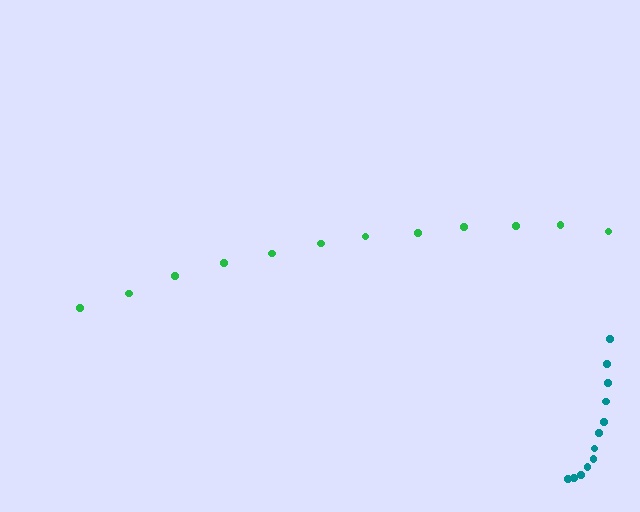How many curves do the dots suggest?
There are 2 distinct paths.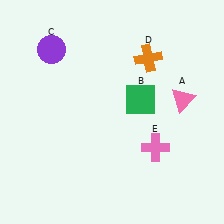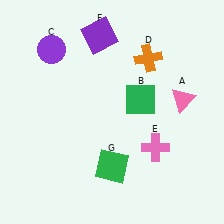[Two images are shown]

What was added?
A purple square (F), a green square (G) were added in Image 2.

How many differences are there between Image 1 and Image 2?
There are 2 differences between the two images.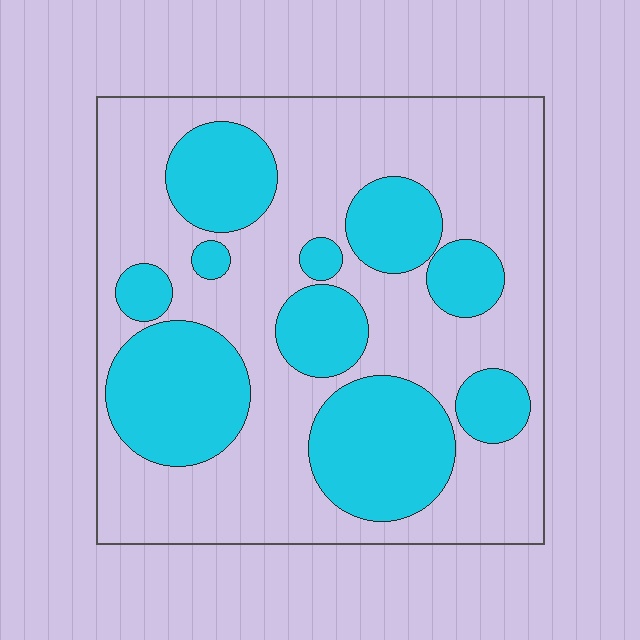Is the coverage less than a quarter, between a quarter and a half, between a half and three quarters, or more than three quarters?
Between a quarter and a half.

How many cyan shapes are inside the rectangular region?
10.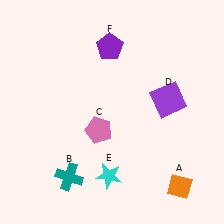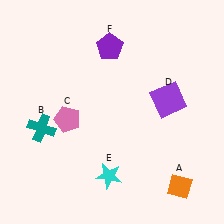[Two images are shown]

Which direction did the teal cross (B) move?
The teal cross (B) moved up.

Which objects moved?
The objects that moved are: the teal cross (B), the pink pentagon (C).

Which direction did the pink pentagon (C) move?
The pink pentagon (C) moved left.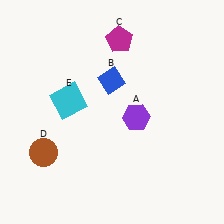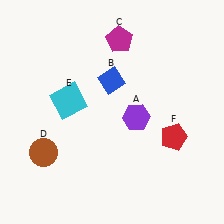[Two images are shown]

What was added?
A red pentagon (F) was added in Image 2.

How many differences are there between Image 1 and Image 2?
There is 1 difference between the two images.